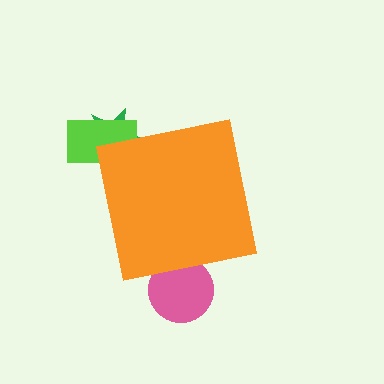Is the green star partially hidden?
Yes, the green star is partially hidden behind the orange square.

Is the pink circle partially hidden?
Yes, the pink circle is partially hidden behind the orange square.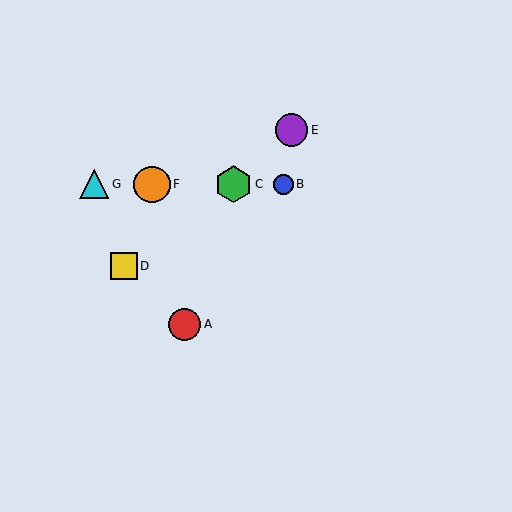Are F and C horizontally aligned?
Yes, both are at y≈184.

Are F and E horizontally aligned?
No, F is at y≈184 and E is at y≈130.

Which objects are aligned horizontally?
Objects B, C, F, G are aligned horizontally.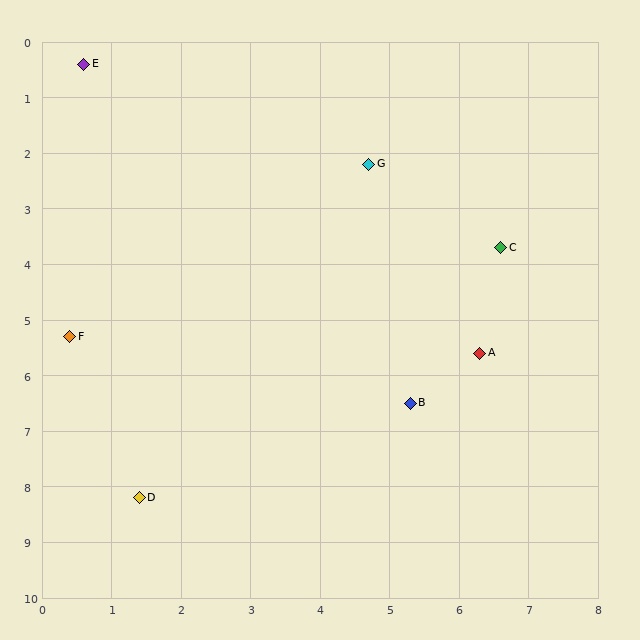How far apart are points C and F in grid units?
Points C and F are about 6.4 grid units apart.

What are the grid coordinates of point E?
Point E is at approximately (0.6, 0.4).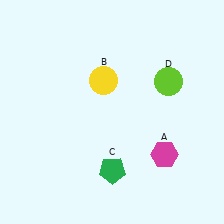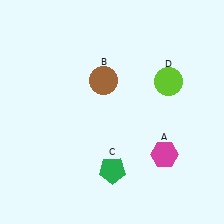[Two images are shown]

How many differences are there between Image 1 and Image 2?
There is 1 difference between the two images.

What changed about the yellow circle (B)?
In Image 1, B is yellow. In Image 2, it changed to brown.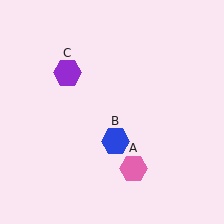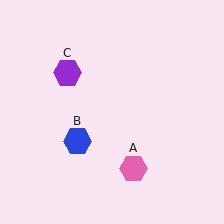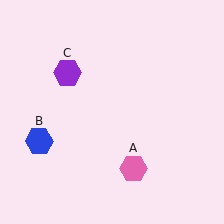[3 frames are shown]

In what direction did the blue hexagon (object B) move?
The blue hexagon (object B) moved left.